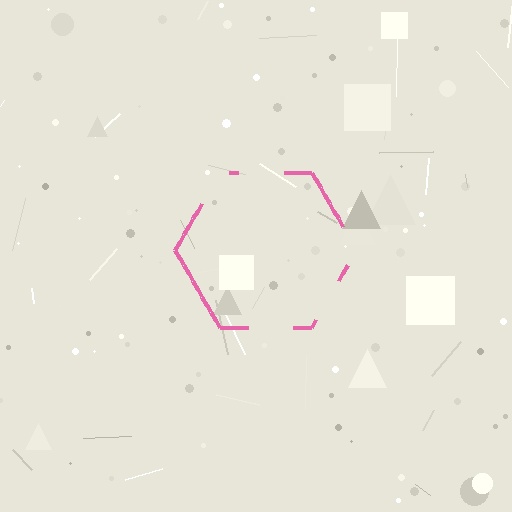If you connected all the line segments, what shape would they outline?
They would outline a hexagon.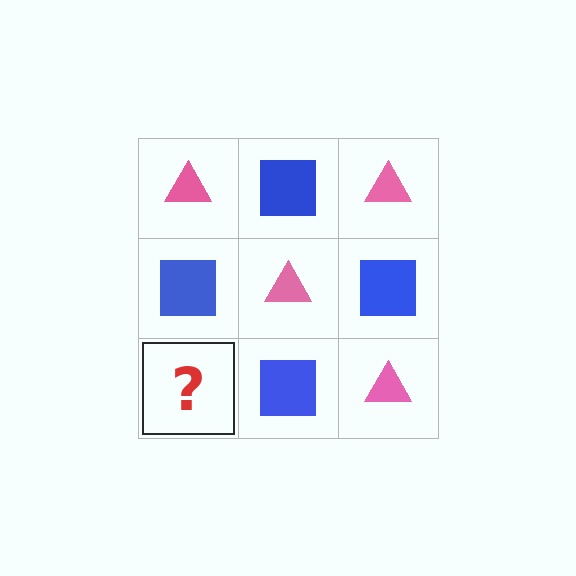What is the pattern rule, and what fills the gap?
The rule is that it alternates pink triangle and blue square in a checkerboard pattern. The gap should be filled with a pink triangle.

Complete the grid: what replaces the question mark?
The question mark should be replaced with a pink triangle.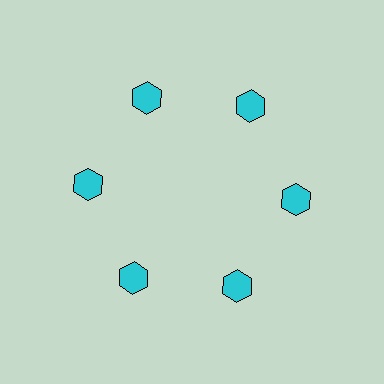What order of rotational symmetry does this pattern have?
This pattern has 6-fold rotational symmetry.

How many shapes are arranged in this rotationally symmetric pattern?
There are 6 shapes, arranged in 6 groups of 1.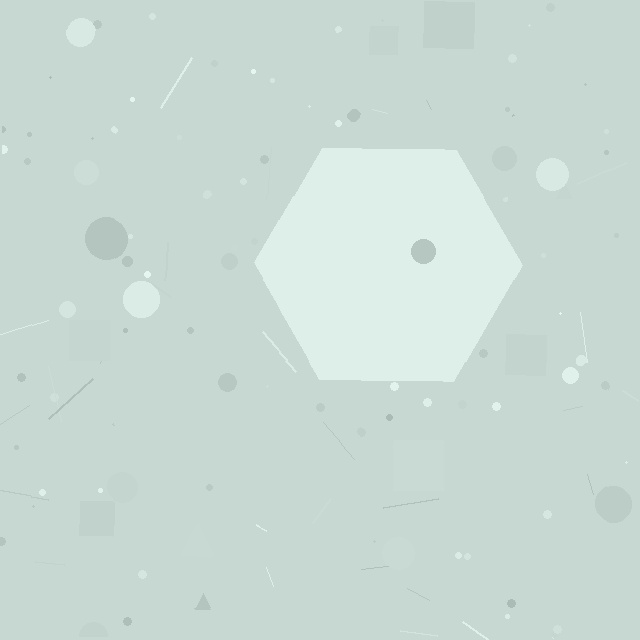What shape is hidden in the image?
A hexagon is hidden in the image.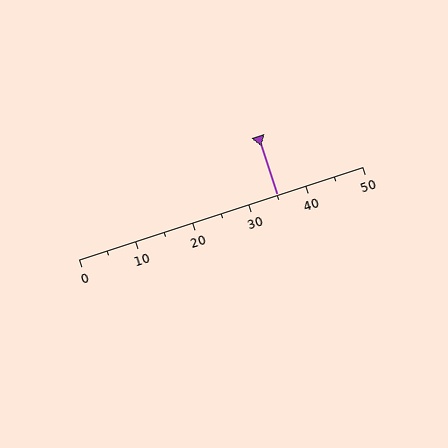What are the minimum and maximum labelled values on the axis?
The axis runs from 0 to 50.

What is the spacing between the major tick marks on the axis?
The major ticks are spaced 10 apart.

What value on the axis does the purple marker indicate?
The marker indicates approximately 35.